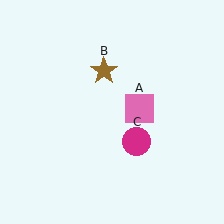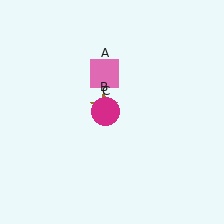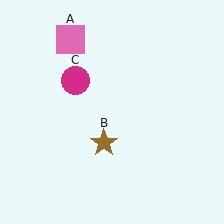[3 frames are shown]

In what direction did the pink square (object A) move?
The pink square (object A) moved up and to the left.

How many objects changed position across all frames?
3 objects changed position: pink square (object A), brown star (object B), magenta circle (object C).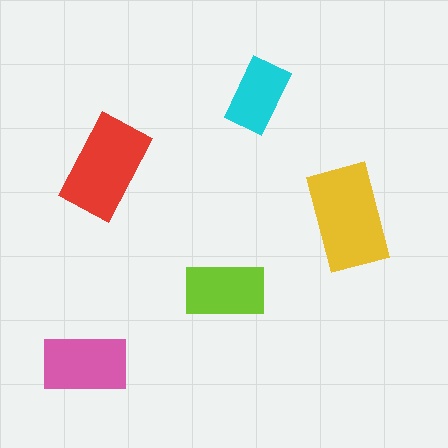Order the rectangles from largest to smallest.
the yellow one, the red one, the pink one, the lime one, the cyan one.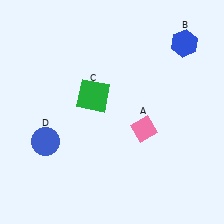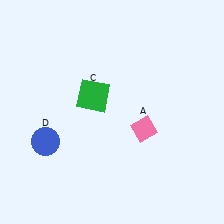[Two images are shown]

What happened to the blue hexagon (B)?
The blue hexagon (B) was removed in Image 2. It was in the top-right area of Image 1.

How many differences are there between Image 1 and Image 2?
There is 1 difference between the two images.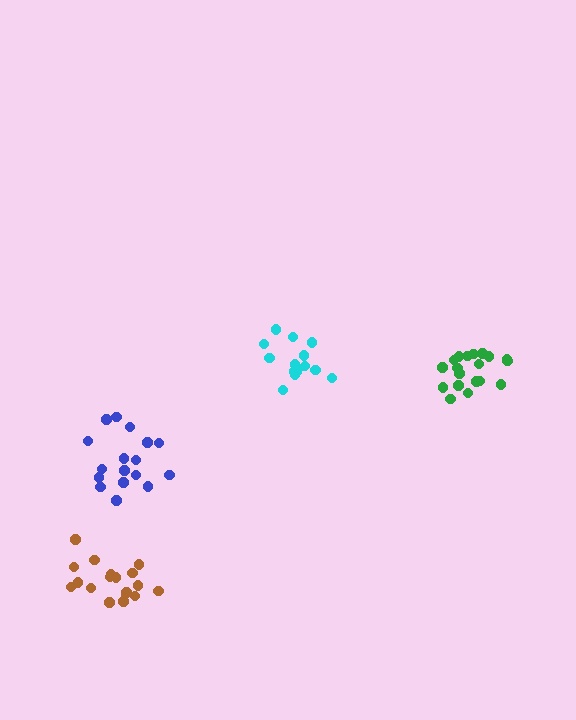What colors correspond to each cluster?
The clusters are colored: blue, green, brown, cyan.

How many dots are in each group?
Group 1: 17 dots, Group 2: 19 dots, Group 3: 18 dots, Group 4: 15 dots (69 total).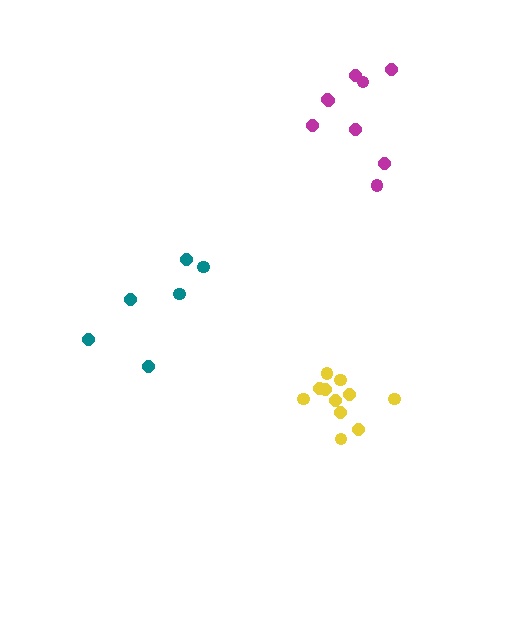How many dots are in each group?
Group 1: 6 dots, Group 2: 9 dots, Group 3: 11 dots (26 total).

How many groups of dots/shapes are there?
There are 3 groups.